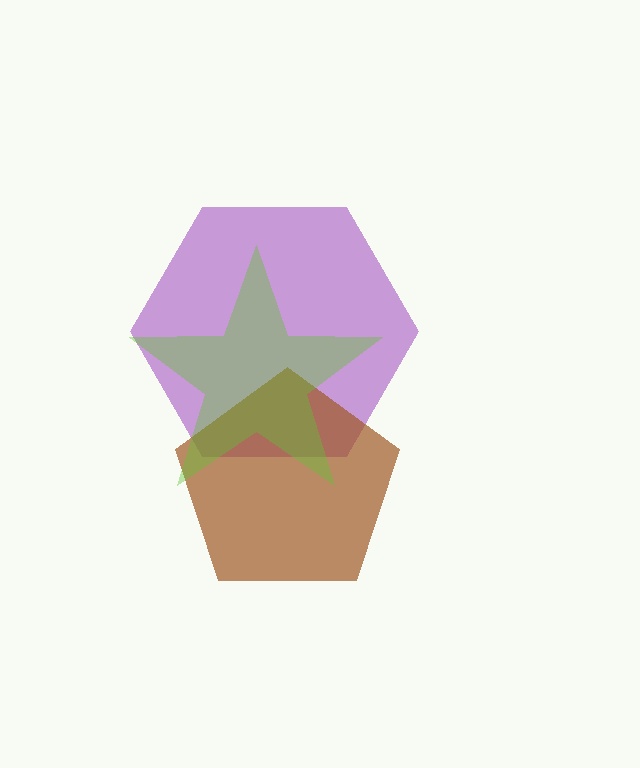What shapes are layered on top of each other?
The layered shapes are: a purple hexagon, a brown pentagon, a lime star.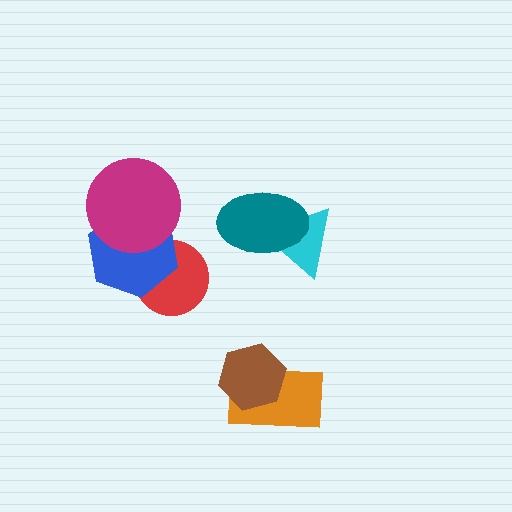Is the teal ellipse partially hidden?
No, no other shape covers it.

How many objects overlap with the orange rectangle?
1 object overlaps with the orange rectangle.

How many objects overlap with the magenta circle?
1 object overlaps with the magenta circle.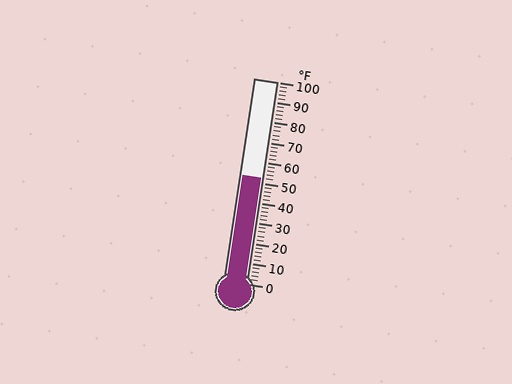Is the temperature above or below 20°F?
The temperature is above 20°F.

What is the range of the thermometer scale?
The thermometer scale ranges from 0°F to 100°F.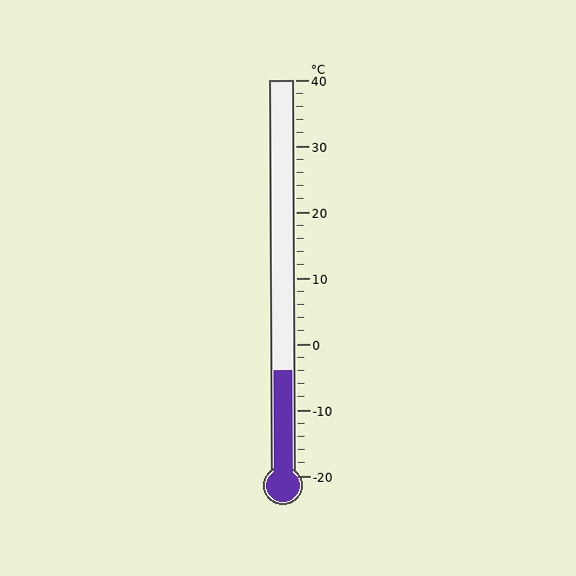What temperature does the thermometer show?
The thermometer shows approximately -4°C.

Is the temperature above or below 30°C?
The temperature is below 30°C.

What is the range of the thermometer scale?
The thermometer scale ranges from -20°C to 40°C.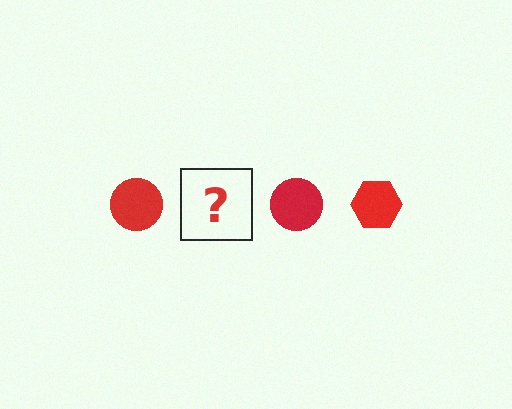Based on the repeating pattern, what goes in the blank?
The blank should be a red hexagon.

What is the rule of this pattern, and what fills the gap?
The rule is that the pattern cycles through circle, hexagon shapes in red. The gap should be filled with a red hexagon.